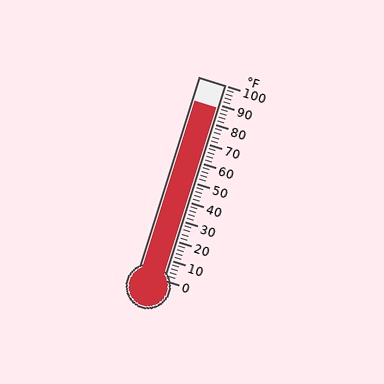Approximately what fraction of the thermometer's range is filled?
The thermometer is filled to approximately 90% of its range.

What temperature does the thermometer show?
The thermometer shows approximately 88°F.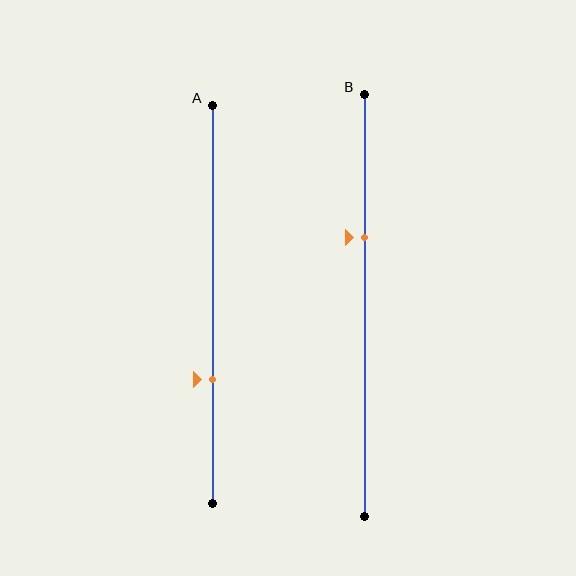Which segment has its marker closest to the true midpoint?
Segment B has its marker closest to the true midpoint.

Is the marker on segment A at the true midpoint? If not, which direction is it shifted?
No, the marker on segment A is shifted downward by about 19% of the segment length.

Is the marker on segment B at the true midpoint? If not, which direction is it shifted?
No, the marker on segment B is shifted upward by about 16% of the segment length.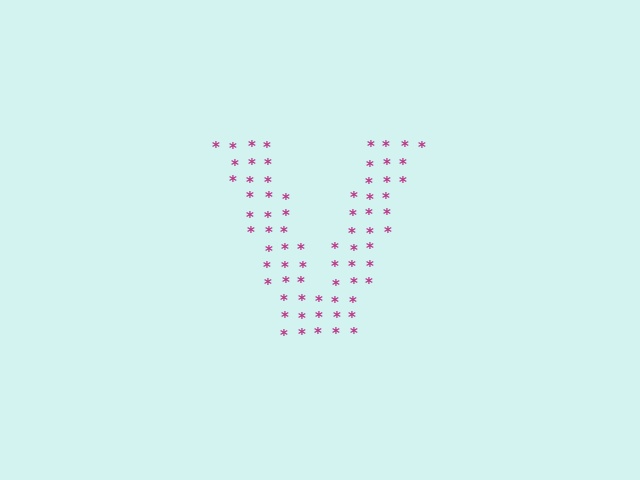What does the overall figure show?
The overall figure shows the letter V.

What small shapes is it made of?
It is made of small asterisks.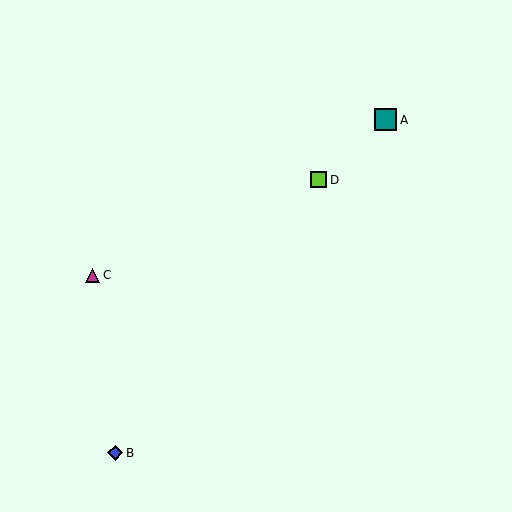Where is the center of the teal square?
The center of the teal square is at (385, 120).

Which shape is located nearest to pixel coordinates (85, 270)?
The magenta triangle (labeled C) at (93, 275) is nearest to that location.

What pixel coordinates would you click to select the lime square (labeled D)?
Click at (319, 180) to select the lime square D.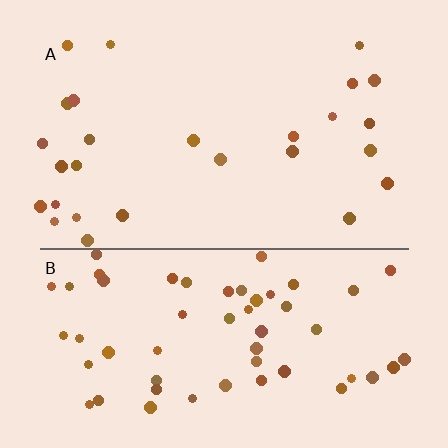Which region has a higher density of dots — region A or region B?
B (the bottom).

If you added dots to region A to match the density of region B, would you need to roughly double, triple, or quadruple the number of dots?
Approximately double.